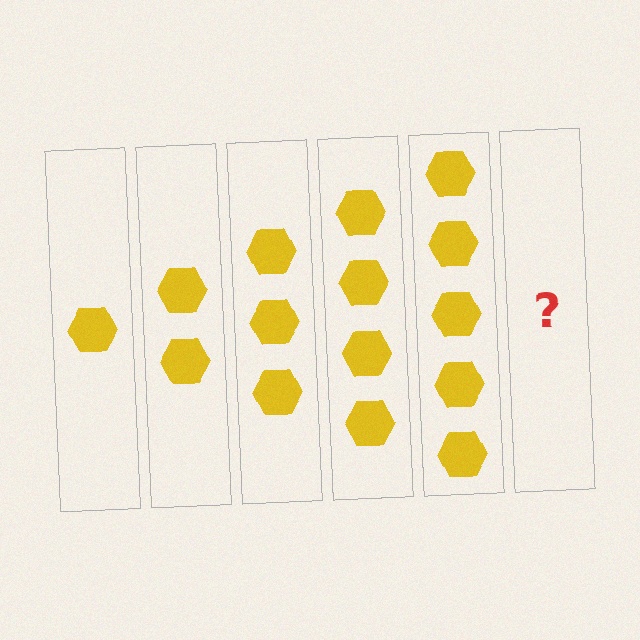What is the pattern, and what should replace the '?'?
The pattern is that each step adds one more hexagon. The '?' should be 6 hexagons.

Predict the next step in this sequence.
The next step is 6 hexagons.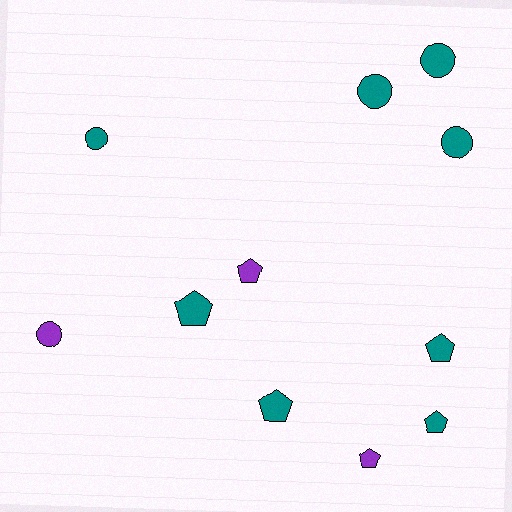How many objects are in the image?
There are 11 objects.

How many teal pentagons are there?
There are 4 teal pentagons.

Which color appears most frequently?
Teal, with 8 objects.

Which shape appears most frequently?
Pentagon, with 6 objects.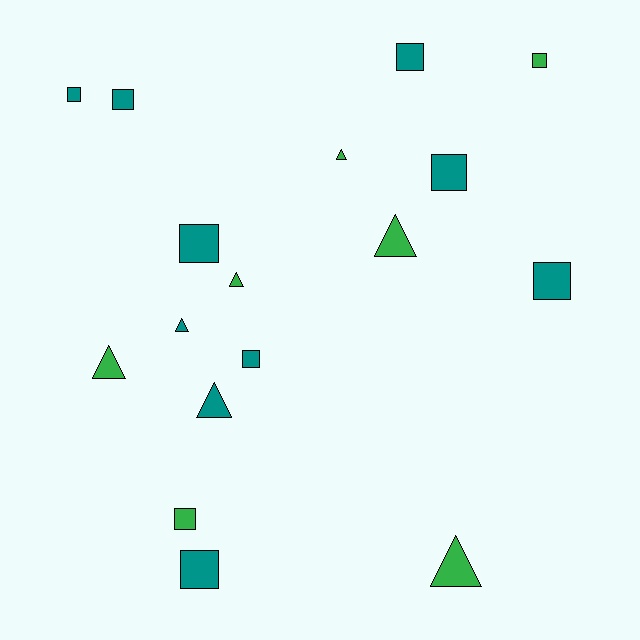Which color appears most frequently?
Teal, with 10 objects.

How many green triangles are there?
There are 5 green triangles.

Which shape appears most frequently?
Square, with 10 objects.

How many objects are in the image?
There are 17 objects.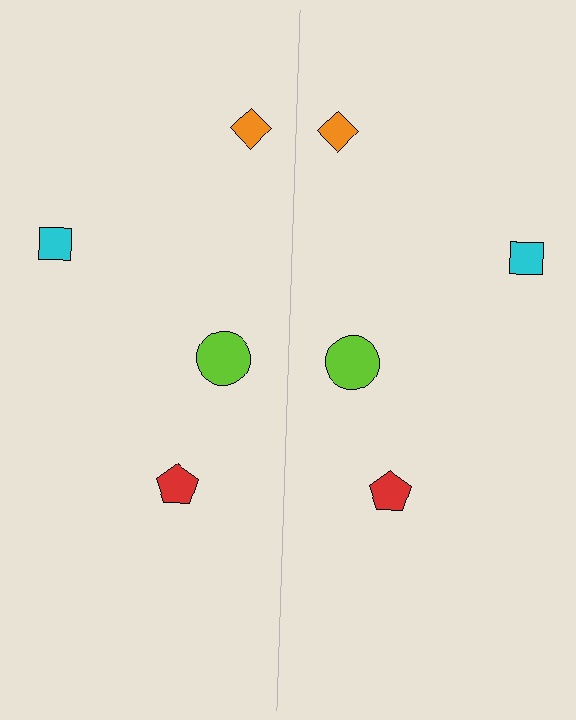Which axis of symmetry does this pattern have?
The pattern has a vertical axis of symmetry running through the center of the image.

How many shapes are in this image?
There are 8 shapes in this image.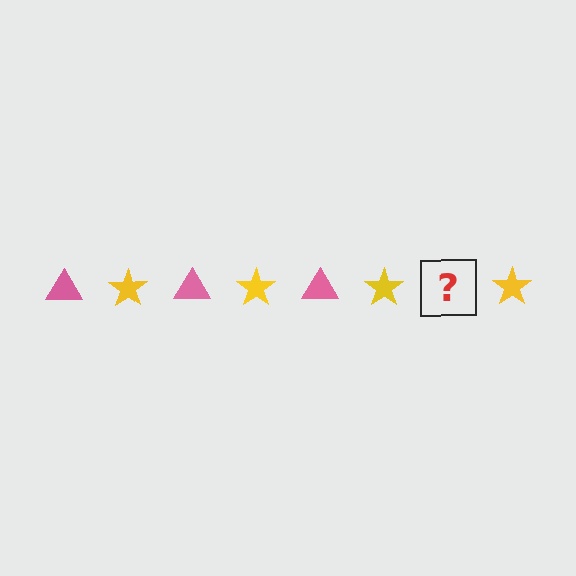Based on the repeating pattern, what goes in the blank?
The blank should be a pink triangle.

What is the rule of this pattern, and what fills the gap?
The rule is that the pattern alternates between pink triangle and yellow star. The gap should be filled with a pink triangle.